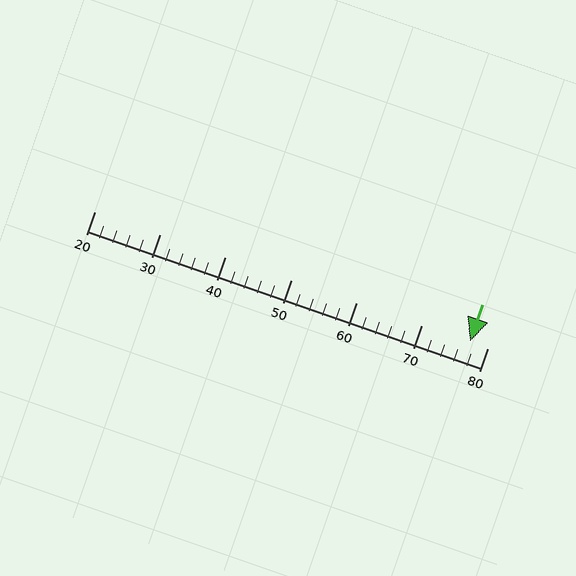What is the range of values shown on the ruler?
The ruler shows values from 20 to 80.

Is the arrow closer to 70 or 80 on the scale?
The arrow is closer to 80.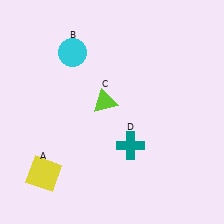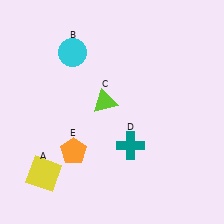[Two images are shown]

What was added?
An orange pentagon (E) was added in Image 2.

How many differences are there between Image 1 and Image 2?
There is 1 difference between the two images.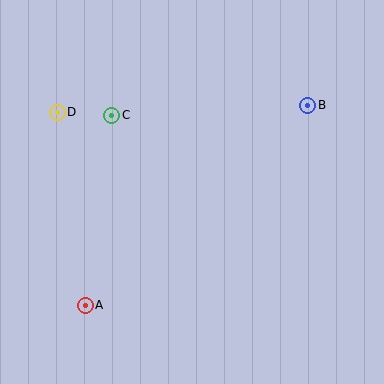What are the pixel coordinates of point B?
Point B is at (308, 105).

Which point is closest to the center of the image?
Point C at (112, 115) is closest to the center.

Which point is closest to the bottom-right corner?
Point B is closest to the bottom-right corner.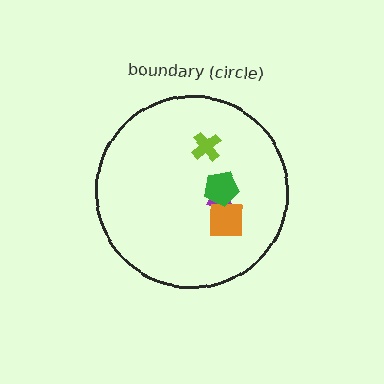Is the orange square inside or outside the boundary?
Inside.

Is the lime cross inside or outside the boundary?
Inside.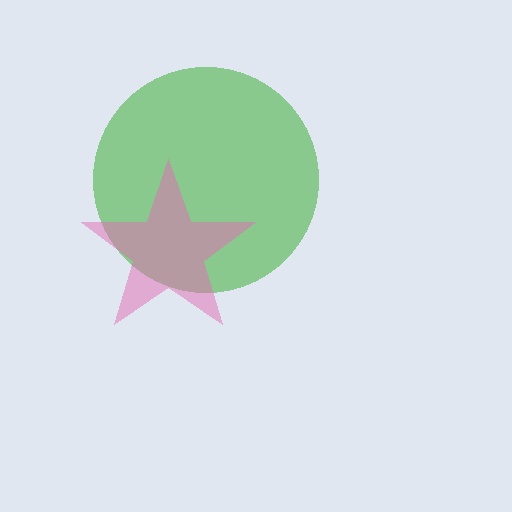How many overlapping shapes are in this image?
There are 2 overlapping shapes in the image.